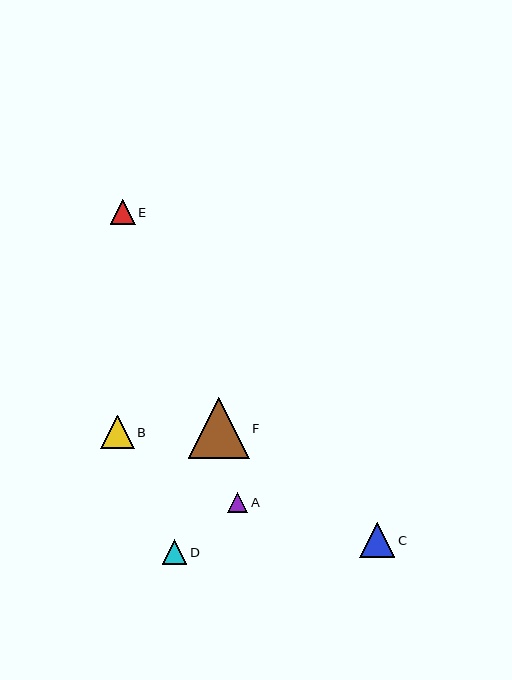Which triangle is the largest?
Triangle F is the largest with a size of approximately 61 pixels.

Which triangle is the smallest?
Triangle A is the smallest with a size of approximately 20 pixels.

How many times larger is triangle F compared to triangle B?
Triangle F is approximately 1.8 times the size of triangle B.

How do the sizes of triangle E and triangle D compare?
Triangle E and triangle D are approximately the same size.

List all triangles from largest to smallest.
From largest to smallest: F, C, B, E, D, A.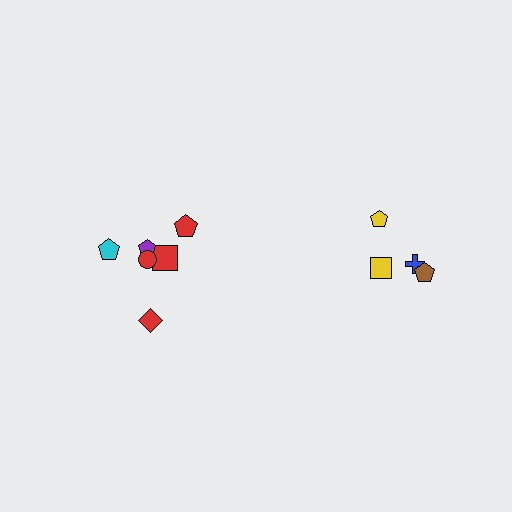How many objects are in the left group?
There are 6 objects.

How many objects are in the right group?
There are 4 objects.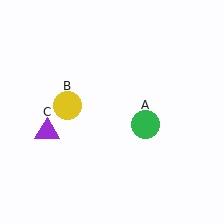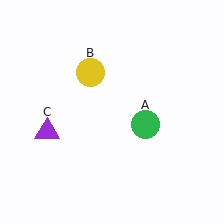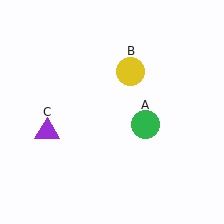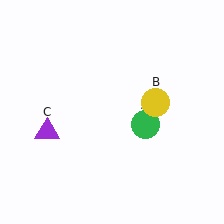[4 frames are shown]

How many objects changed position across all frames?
1 object changed position: yellow circle (object B).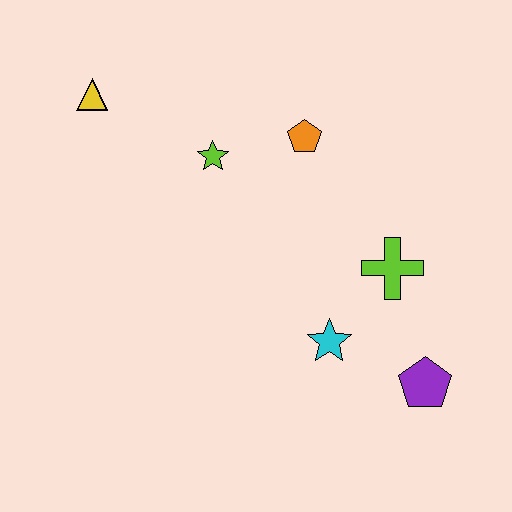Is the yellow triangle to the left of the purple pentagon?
Yes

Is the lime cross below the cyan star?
No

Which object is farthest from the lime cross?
The yellow triangle is farthest from the lime cross.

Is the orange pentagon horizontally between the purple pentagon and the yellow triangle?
Yes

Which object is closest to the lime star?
The orange pentagon is closest to the lime star.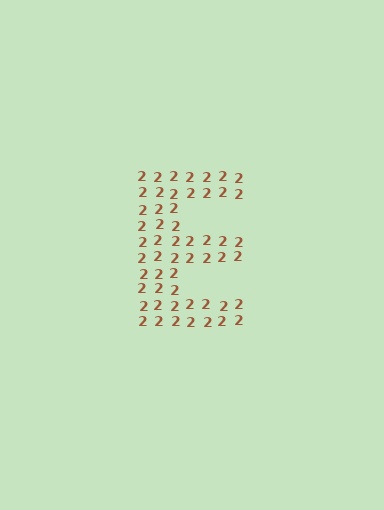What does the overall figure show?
The overall figure shows the letter E.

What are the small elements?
The small elements are digit 2's.